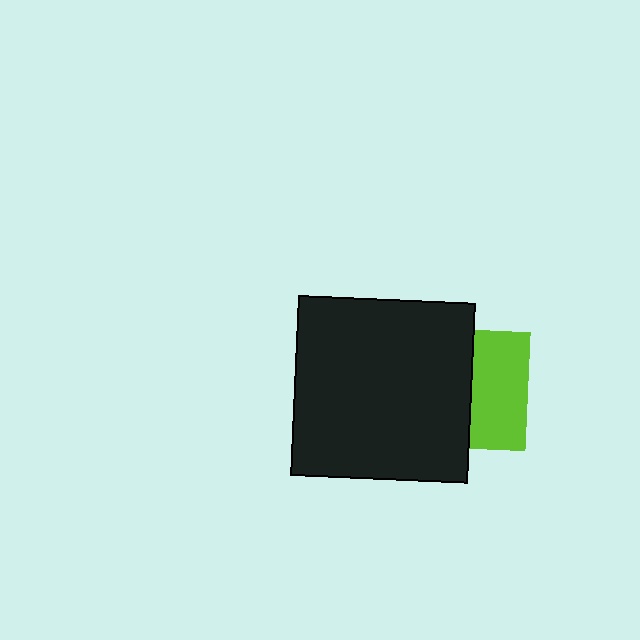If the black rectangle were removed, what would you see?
You would see the complete lime square.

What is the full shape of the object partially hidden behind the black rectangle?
The partially hidden object is a lime square.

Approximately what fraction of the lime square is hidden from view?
Roughly 53% of the lime square is hidden behind the black rectangle.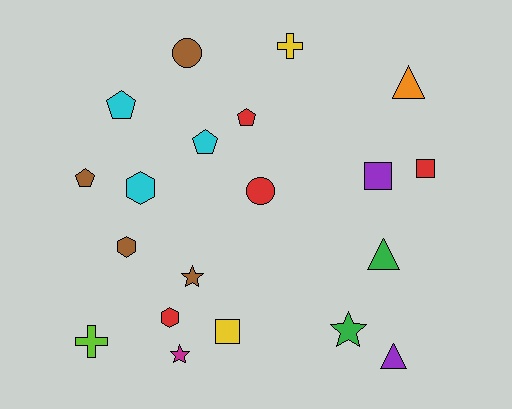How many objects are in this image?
There are 20 objects.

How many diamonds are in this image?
There are no diamonds.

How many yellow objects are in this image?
There are 2 yellow objects.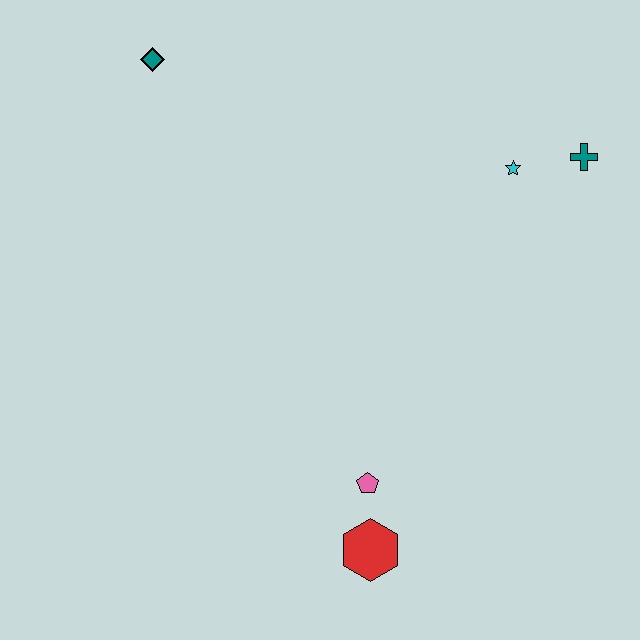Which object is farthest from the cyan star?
The red hexagon is farthest from the cyan star.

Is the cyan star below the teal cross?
Yes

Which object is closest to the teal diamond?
The cyan star is closest to the teal diamond.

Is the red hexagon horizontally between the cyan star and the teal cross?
No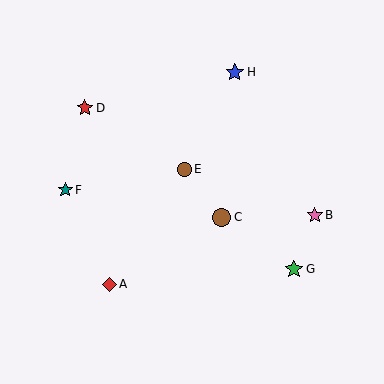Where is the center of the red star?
The center of the red star is at (85, 108).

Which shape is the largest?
The brown circle (labeled C) is the largest.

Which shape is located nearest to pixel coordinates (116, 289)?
The red diamond (labeled A) at (110, 284) is nearest to that location.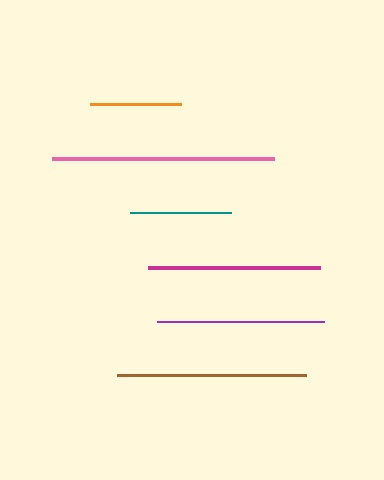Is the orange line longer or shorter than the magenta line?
The magenta line is longer than the orange line.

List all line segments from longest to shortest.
From longest to shortest: pink, brown, magenta, purple, teal, orange.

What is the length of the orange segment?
The orange segment is approximately 92 pixels long.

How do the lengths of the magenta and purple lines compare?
The magenta and purple lines are approximately the same length.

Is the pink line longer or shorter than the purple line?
The pink line is longer than the purple line.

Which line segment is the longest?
The pink line is the longest at approximately 222 pixels.